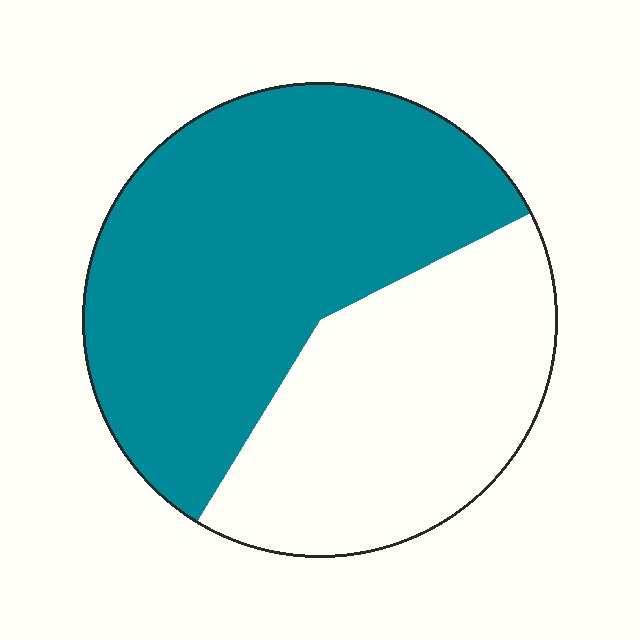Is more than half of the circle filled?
Yes.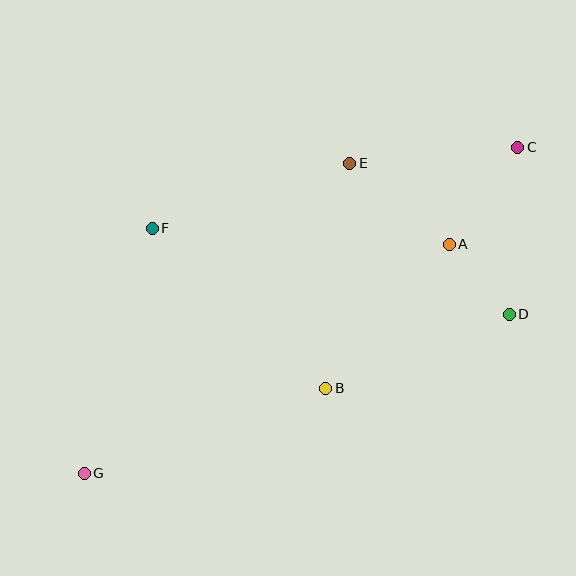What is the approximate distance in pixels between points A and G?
The distance between A and G is approximately 431 pixels.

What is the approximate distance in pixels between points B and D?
The distance between B and D is approximately 198 pixels.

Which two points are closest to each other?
Points A and D are closest to each other.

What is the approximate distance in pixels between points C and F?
The distance between C and F is approximately 375 pixels.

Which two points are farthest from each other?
Points C and G are farthest from each other.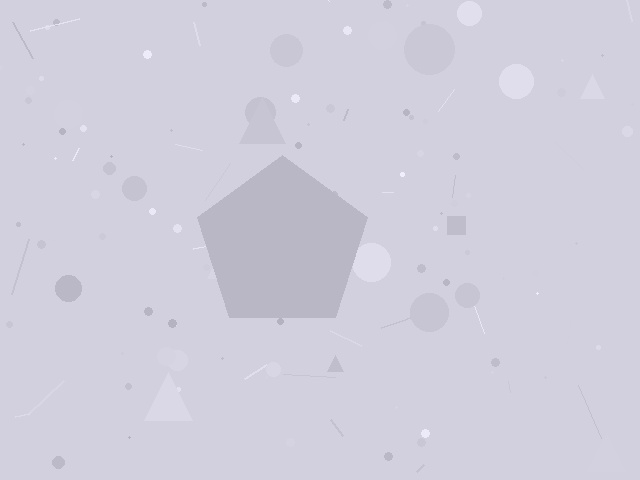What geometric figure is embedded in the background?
A pentagon is embedded in the background.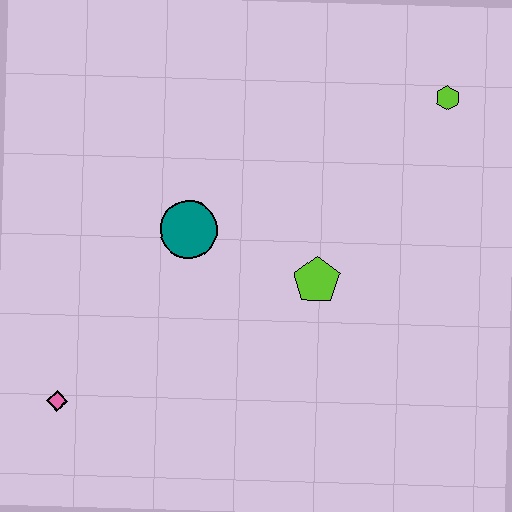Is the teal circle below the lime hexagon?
Yes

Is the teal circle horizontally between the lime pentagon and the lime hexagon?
No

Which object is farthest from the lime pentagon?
The pink diamond is farthest from the lime pentagon.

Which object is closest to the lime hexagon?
The lime pentagon is closest to the lime hexagon.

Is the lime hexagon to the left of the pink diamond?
No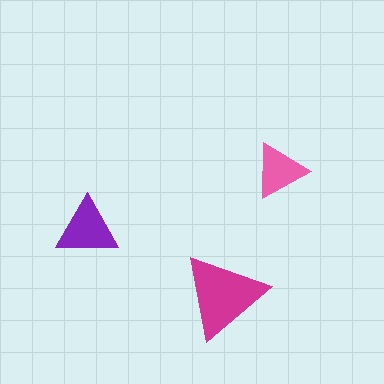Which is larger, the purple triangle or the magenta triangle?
The magenta one.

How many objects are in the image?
There are 3 objects in the image.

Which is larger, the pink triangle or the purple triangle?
The purple one.